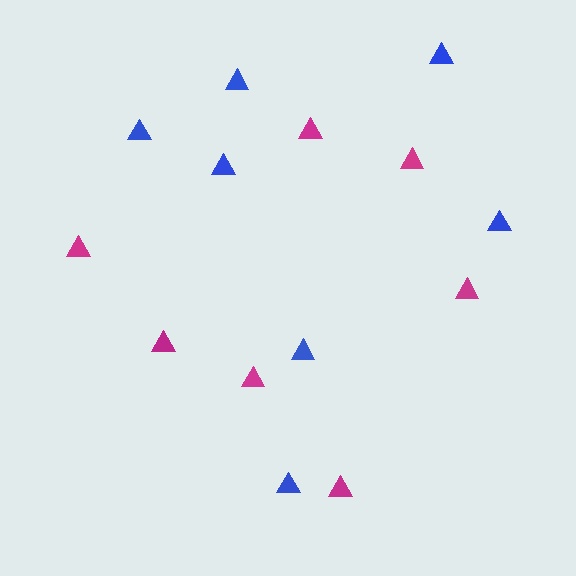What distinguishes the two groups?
There are 2 groups: one group of blue triangles (7) and one group of magenta triangles (7).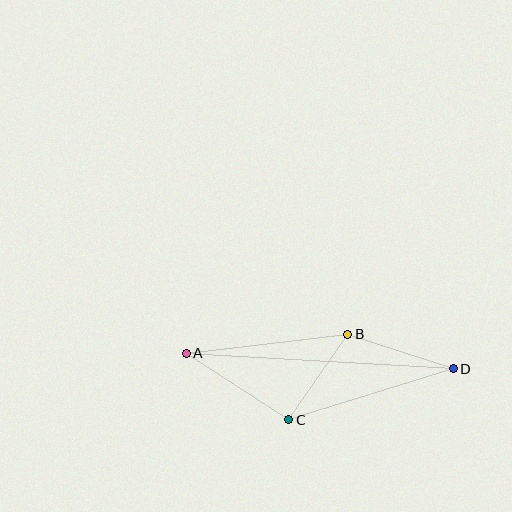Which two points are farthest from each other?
Points A and D are farthest from each other.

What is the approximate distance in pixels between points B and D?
The distance between B and D is approximately 111 pixels.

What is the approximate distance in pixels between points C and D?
The distance between C and D is approximately 172 pixels.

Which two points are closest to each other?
Points B and C are closest to each other.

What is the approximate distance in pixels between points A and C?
The distance between A and C is approximately 122 pixels.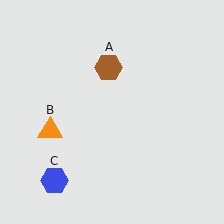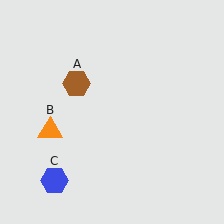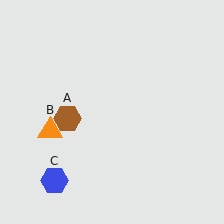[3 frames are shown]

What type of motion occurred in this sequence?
The brown hexagon (object A) rotated counterclockwise around the center of the scene.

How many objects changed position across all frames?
1 object changed position: brown hexagon (object A).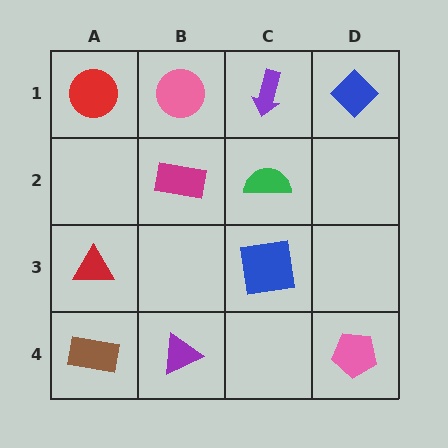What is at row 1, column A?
A red circle.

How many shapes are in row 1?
4 shapes.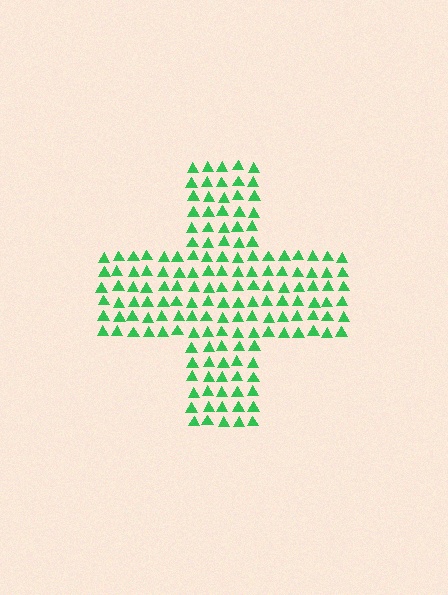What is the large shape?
The large shape is a cross.